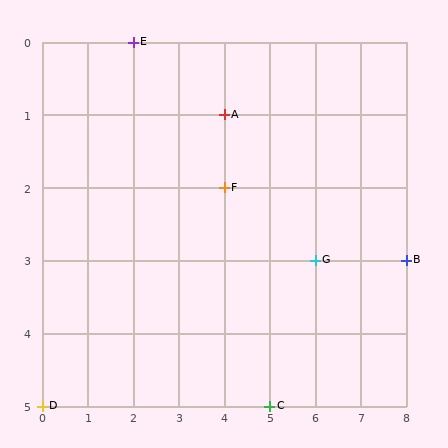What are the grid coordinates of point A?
Point A is at grid coordinates (4, 1).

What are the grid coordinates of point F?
Point F is at grid coordinates (4, 2).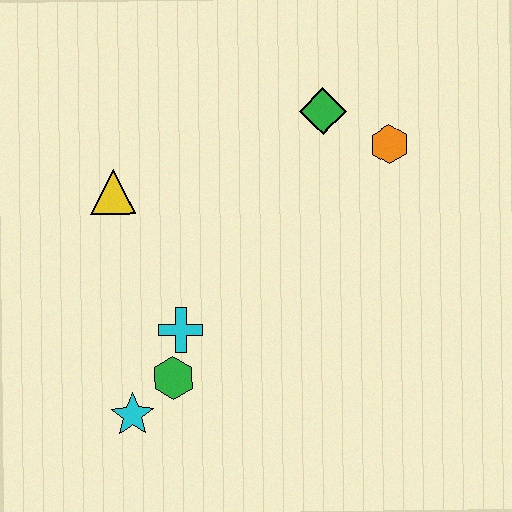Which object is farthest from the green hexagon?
The orange hexagon is farthest from the green hexagon.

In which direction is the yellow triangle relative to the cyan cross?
The yellow triangle is above the cyan cross.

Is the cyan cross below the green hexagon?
No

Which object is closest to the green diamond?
The orange hexagon is closest to the green diamond.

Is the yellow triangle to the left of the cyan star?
Yes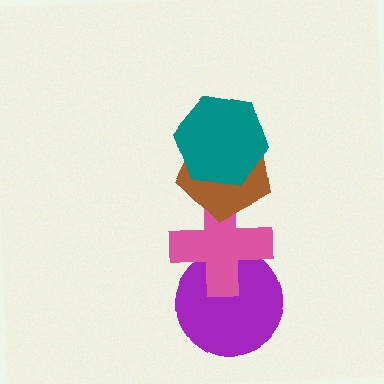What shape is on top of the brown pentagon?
The teal hexagon is on top of the brown pentagon.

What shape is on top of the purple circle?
The pink cross is on top of the purple circle.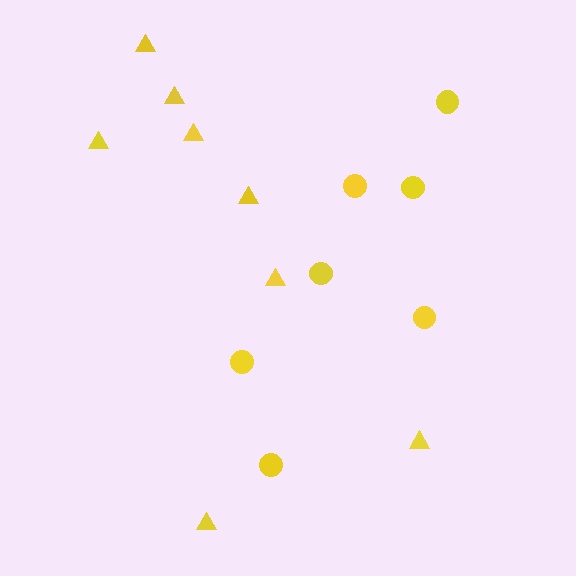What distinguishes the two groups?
There are 2 groups: one group of triangles (8) and one group of circles (7).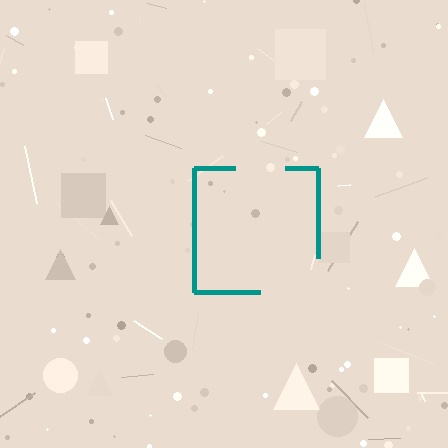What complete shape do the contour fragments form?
The contour fragments form a square.